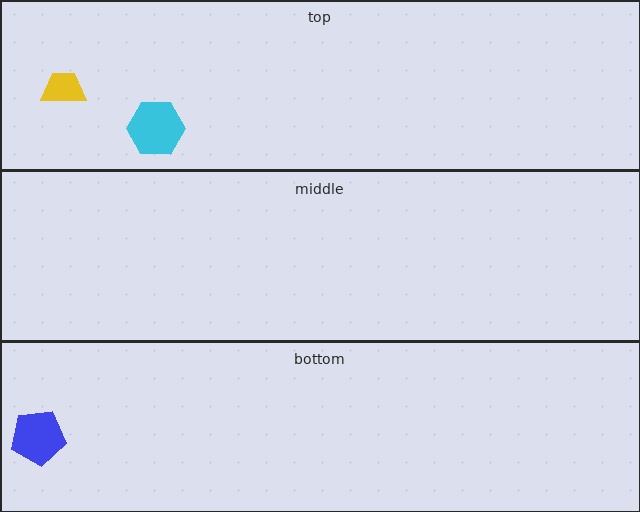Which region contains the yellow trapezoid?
The top region.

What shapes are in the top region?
The cyan hexagon, the yellow trapezoid.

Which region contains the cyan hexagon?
The top region.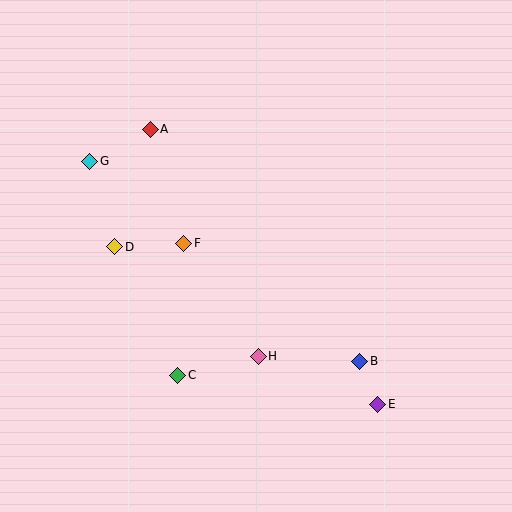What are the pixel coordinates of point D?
Point D is at (115, 247).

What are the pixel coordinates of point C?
Point C is at (178, 375).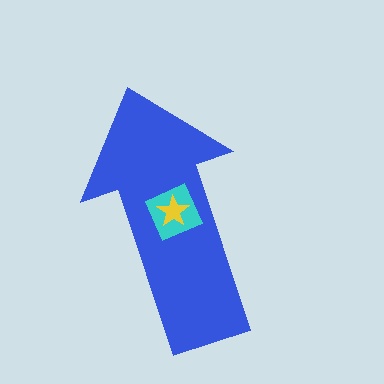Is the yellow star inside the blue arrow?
Yes.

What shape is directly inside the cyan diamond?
The yellow star.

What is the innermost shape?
The yellow star.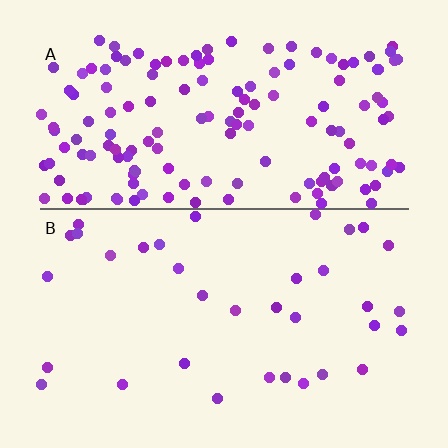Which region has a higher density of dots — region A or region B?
A (the top).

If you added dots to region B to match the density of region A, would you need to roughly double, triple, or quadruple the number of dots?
Approximately quadruple.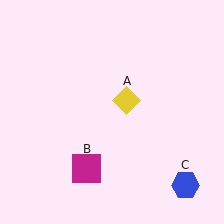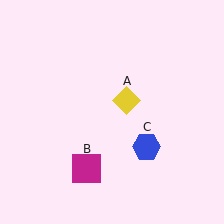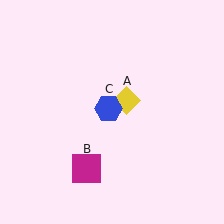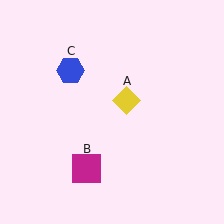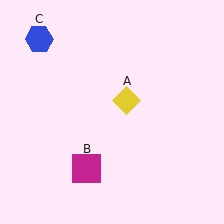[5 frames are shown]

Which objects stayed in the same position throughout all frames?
Yellow diamond (object A) and magenta square (object B) remained stationary.